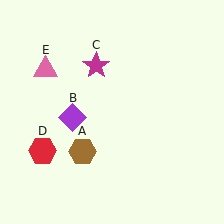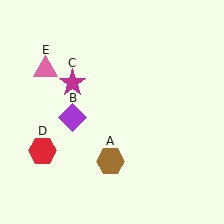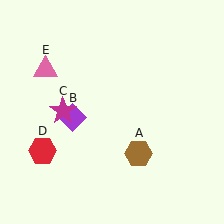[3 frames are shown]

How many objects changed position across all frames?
2 objects changed position: brown hexagon (object A), magenta star (object C).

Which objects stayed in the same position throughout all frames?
Purple diamond (object B) and red hexagon (object D) and pink triangle (object E) remained stationary.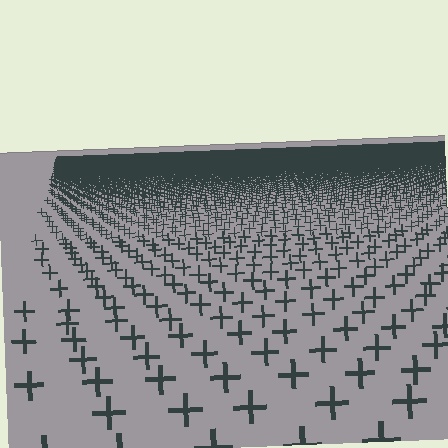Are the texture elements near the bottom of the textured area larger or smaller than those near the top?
Larger. Near the bottom, elements are closer to the viewer and appear at a bigger on-screen size.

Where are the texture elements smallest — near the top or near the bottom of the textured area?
Near the top.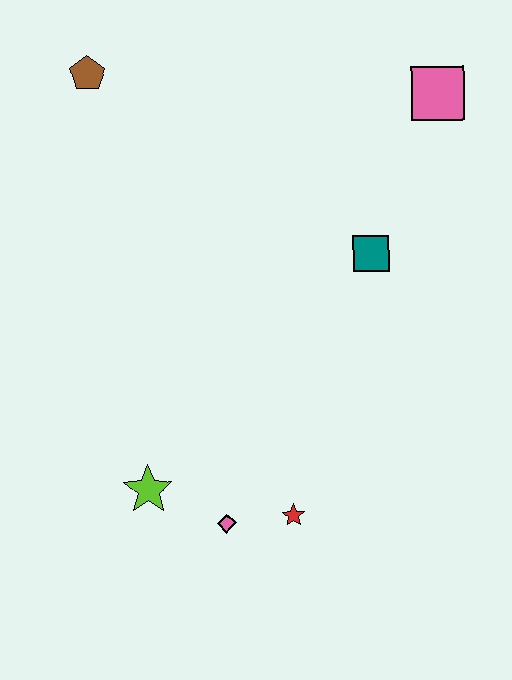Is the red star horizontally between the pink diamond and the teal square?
Yes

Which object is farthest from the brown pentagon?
The red star is farthest from the brown pentagon.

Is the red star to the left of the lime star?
No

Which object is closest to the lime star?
The pink diamond is closest to the lime star.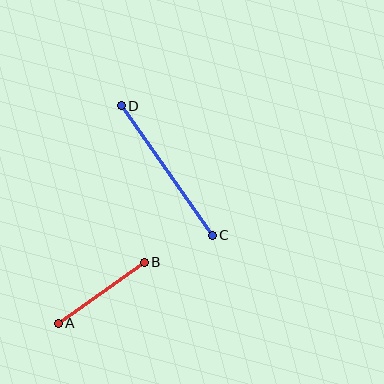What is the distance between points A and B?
The distance is approximately 106 pixels.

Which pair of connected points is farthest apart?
Points C and D are farthest apart.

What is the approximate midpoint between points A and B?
The midpoint is at approximately (101, 293) pixels.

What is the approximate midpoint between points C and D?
The midpoint is at approximately (167, 170) pixels.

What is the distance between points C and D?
The distance is approximately 158 pixels.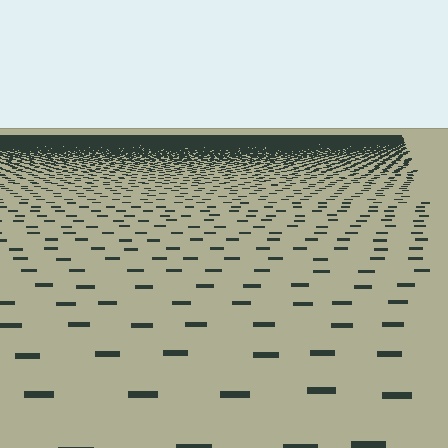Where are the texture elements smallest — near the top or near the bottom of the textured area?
Near the top.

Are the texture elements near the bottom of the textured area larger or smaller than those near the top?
Larger. Near the bottom, elements are closer to the viewer and appear at a bigger on-screen size.